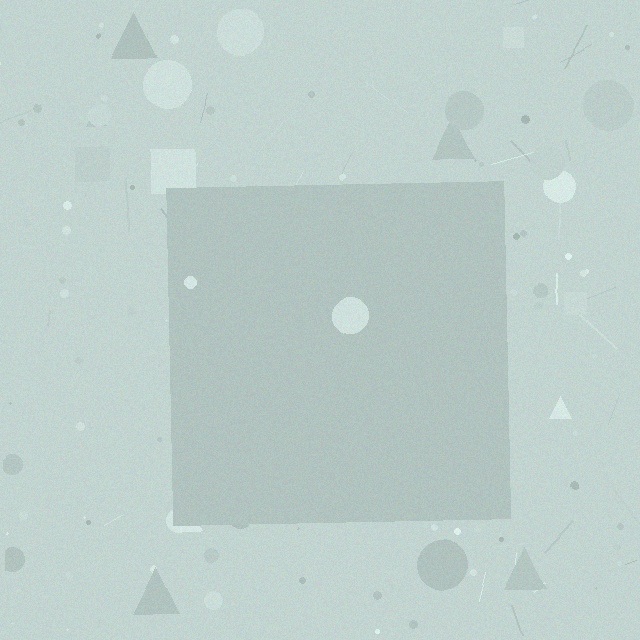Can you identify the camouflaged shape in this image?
The camouflaged shape is a square.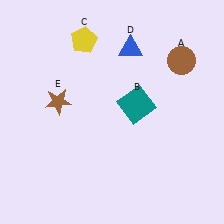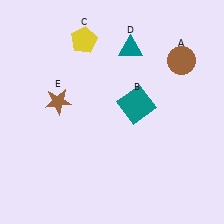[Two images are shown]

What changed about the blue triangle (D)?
In Image 1, D is blue. In Image 2, it changed to teal.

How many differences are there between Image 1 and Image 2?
There is 1 difference between the two images.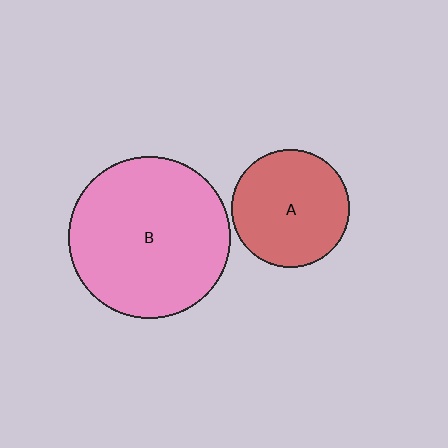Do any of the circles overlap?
No, none of the circles overlap.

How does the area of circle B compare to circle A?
Approximately 1.9 times.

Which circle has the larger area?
Circle B (pink).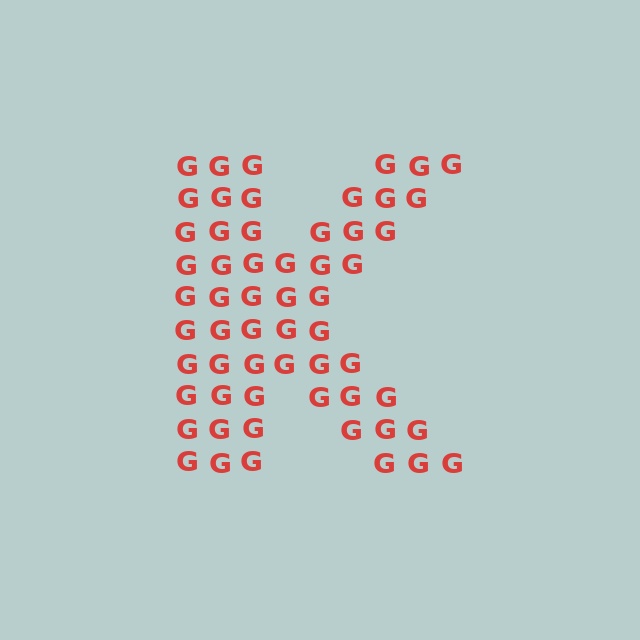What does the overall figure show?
The overall figure shows the letter K.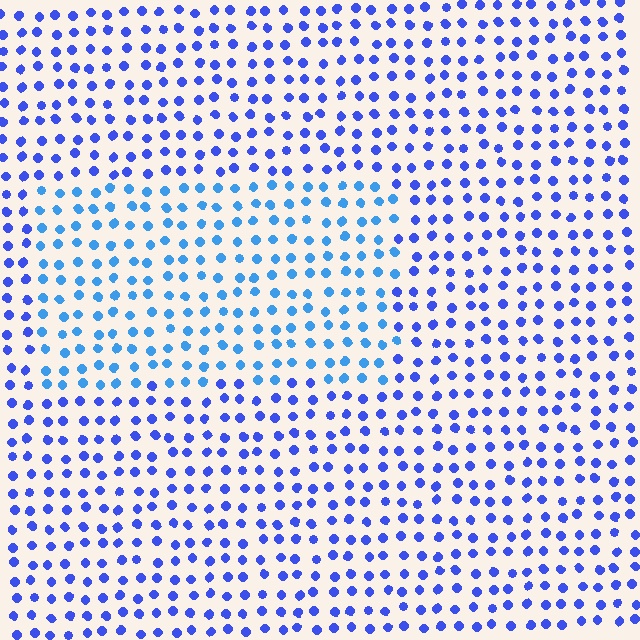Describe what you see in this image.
The image is filled with small blue elements in a uniform arrangement. A rectangle-shaped region is visible where the elements are tinted to a slightly different hue, forming a subtle color boundary.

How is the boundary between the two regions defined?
The boundary is defined purely by a slight shift in hue (about 27 degrees). Spacing, size, and orientation are identical on both sides.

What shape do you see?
I see a rectangle.